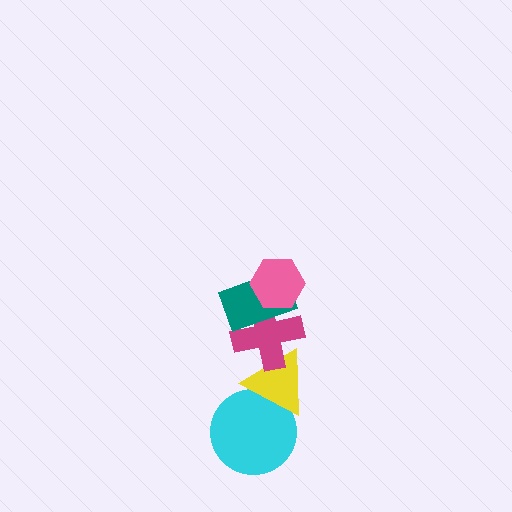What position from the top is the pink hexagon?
The pink hexagon is 1st from the top.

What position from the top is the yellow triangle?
The yellow triangle is 4th from the top.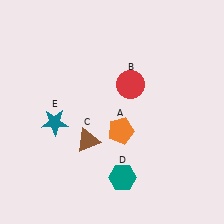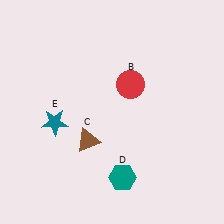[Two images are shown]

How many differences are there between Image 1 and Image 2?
There is 1 difference between the two images.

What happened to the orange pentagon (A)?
The orange pentagon (A) was removed in Image 2. It was in the bottom-right area of Image 1.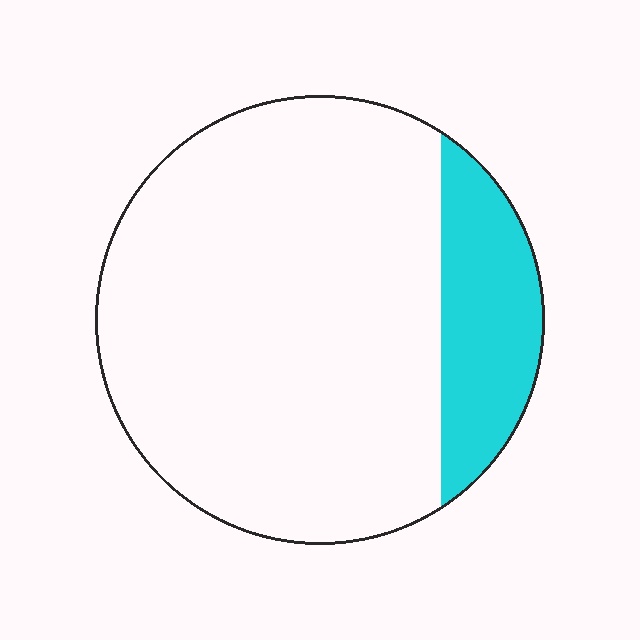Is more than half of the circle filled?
No.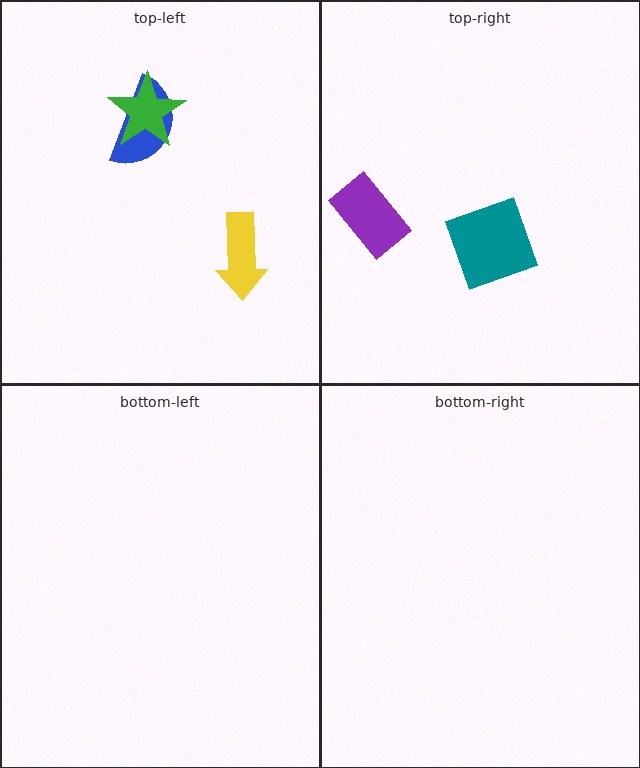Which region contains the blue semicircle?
The top-left region.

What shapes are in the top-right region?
The purple rectangle, the teal diamond.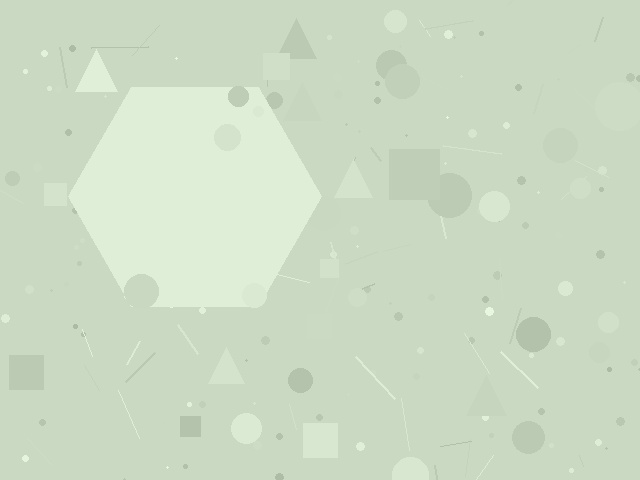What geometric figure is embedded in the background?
A hexagon is embedded in the background.